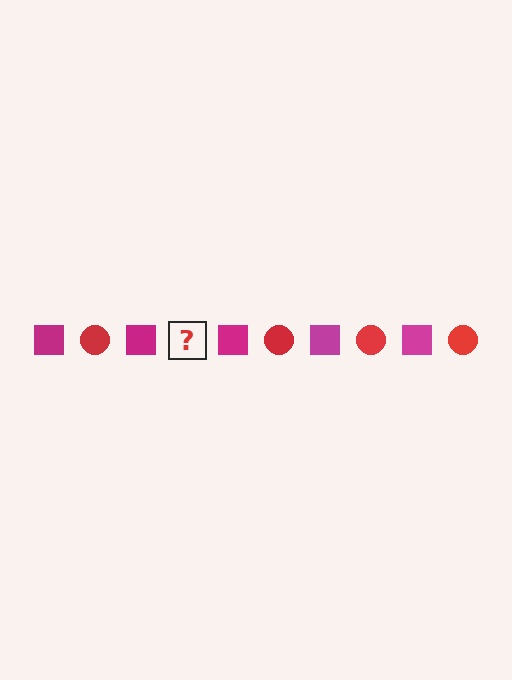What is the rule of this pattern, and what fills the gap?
The rule is that the pattern alternates between magenta square and red circle. The gap should be filled with a red circle.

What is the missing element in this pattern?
The missing element is a red circle.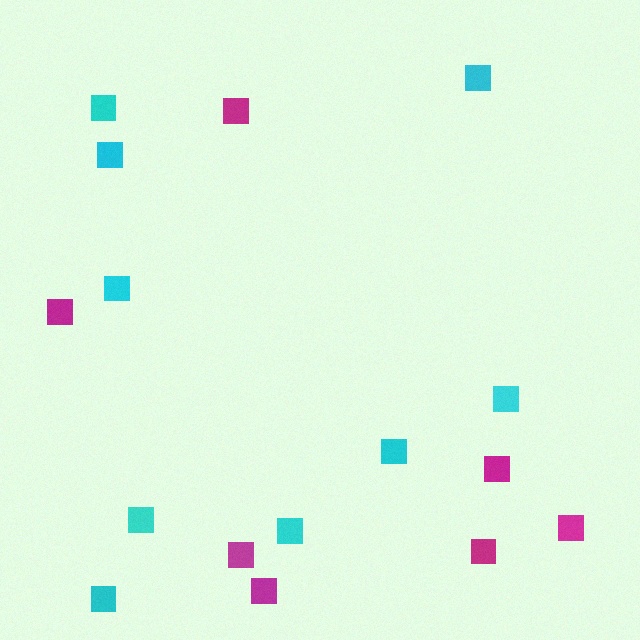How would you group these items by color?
There are 2 groups: one group of cyan squares (9) and one group of magenta squares (7).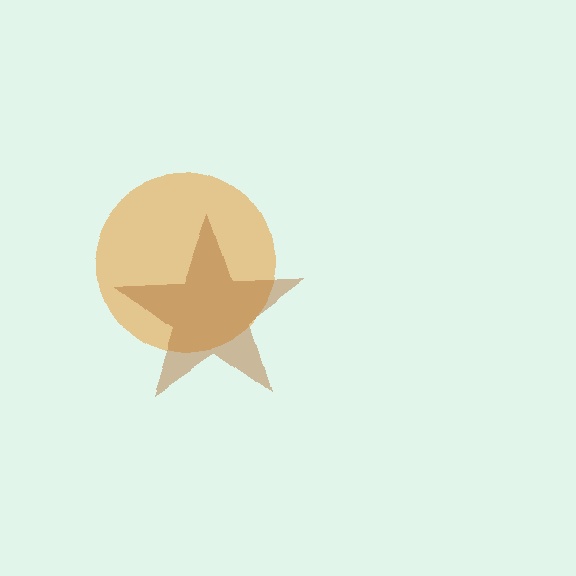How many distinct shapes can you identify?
There are 2 distinct shapes: an orange circle, a brown star.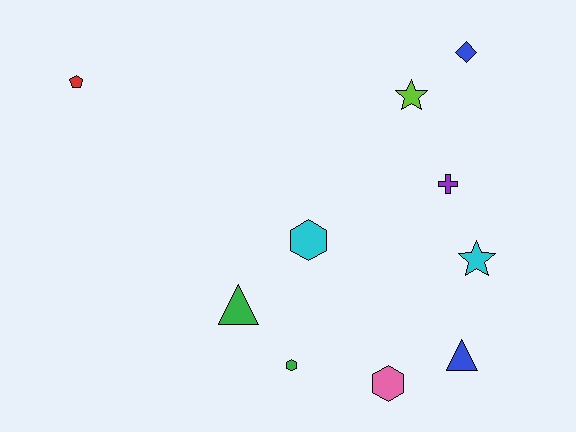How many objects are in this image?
There are 10 objects.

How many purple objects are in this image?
There is 1 purple object.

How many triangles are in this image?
There are 2 triangles.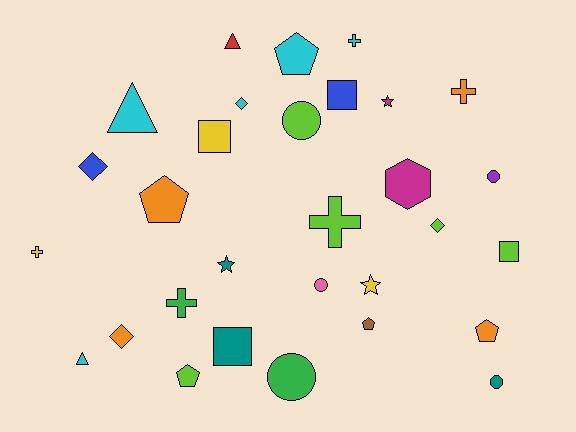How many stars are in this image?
There are 3 stars.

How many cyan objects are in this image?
There are 5 cyan objects.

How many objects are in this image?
There are 30 objects.